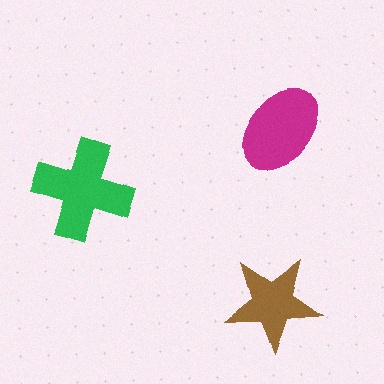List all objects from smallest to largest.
The brown star, the magenta ellipse, the green cross.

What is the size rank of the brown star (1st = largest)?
3rd.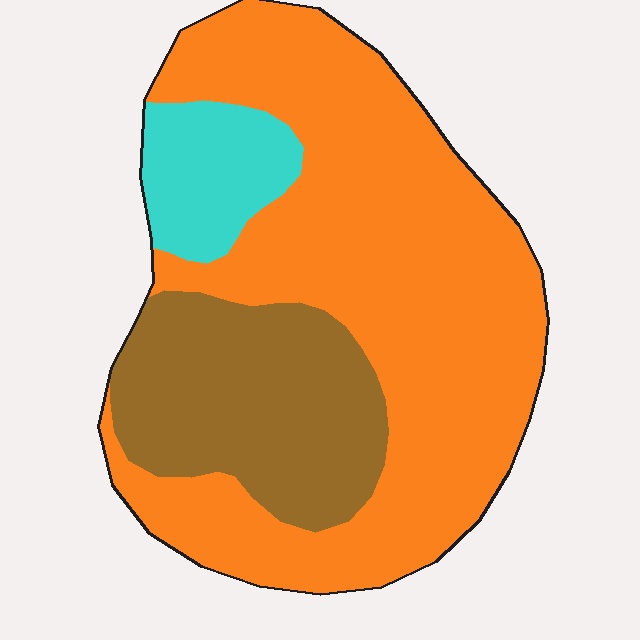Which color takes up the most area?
Orange, at roughly 65%.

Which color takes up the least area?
Cyan, at roughly 10%.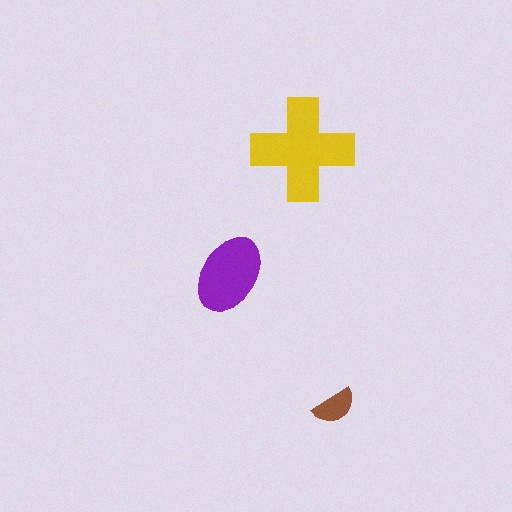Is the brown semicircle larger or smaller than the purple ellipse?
Smaller.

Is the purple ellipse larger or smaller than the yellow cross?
Smaller.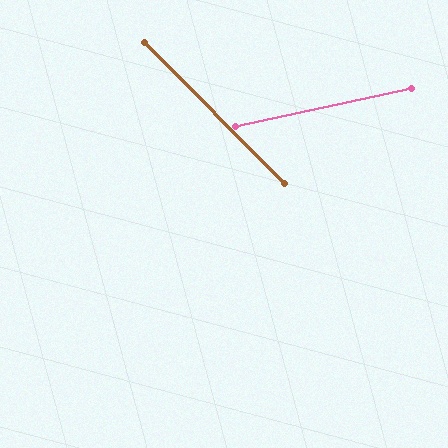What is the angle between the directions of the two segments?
Approximately 58 degrees.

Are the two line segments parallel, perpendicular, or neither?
Neither parallel nor perpendicular — they differ by about 58°.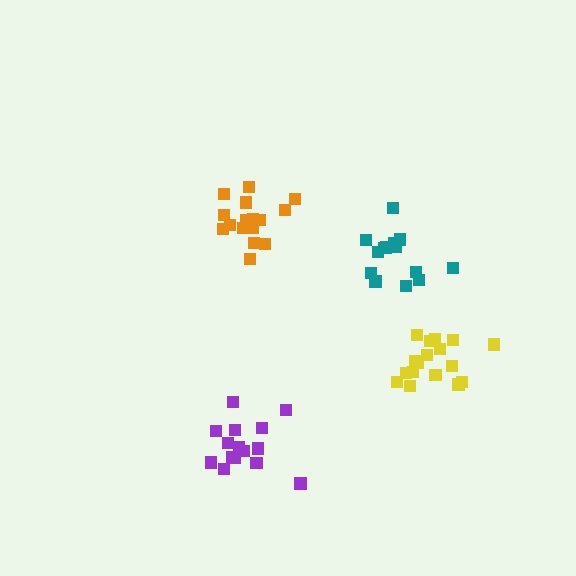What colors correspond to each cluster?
The clusters are colored: teal, yellow, purple, orange.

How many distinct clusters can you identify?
There are 4 distinct clusters.